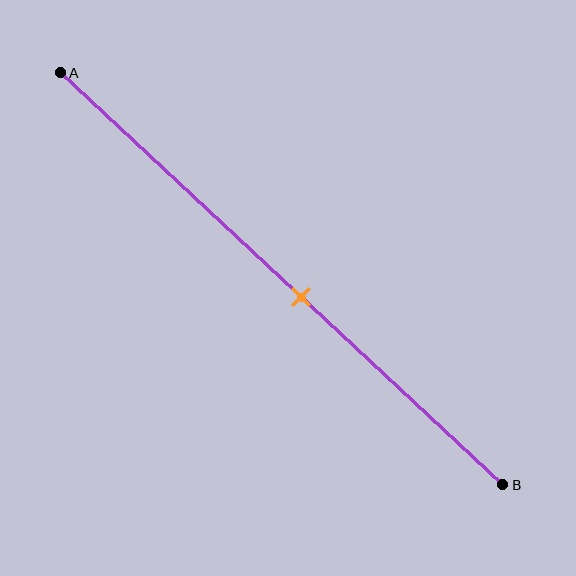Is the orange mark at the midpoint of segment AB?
No, the mark is at about 55% from A, not at the 50% midpoint.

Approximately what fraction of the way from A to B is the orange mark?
The orange mark is approximately 55% of the way from A to B.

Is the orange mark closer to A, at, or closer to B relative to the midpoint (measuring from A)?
The orange mark is closer to point B than the midpoint of segment AB.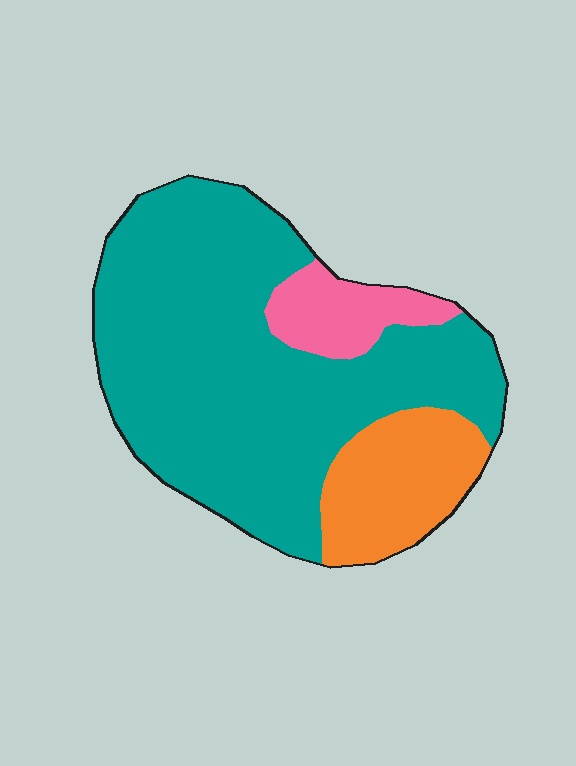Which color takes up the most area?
Teal, at roughly 75%.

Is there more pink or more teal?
Teal.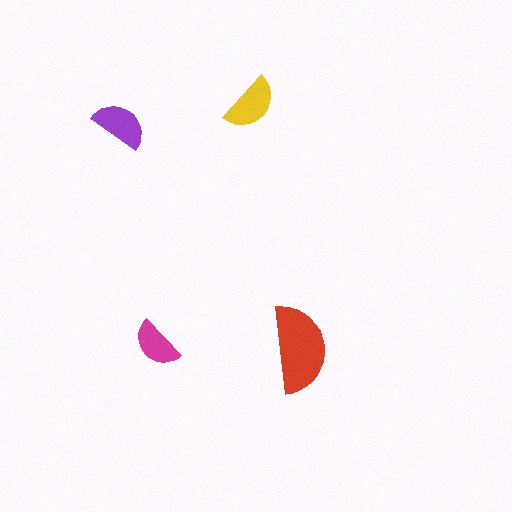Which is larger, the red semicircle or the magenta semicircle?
The red one.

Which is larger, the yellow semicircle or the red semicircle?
The red one.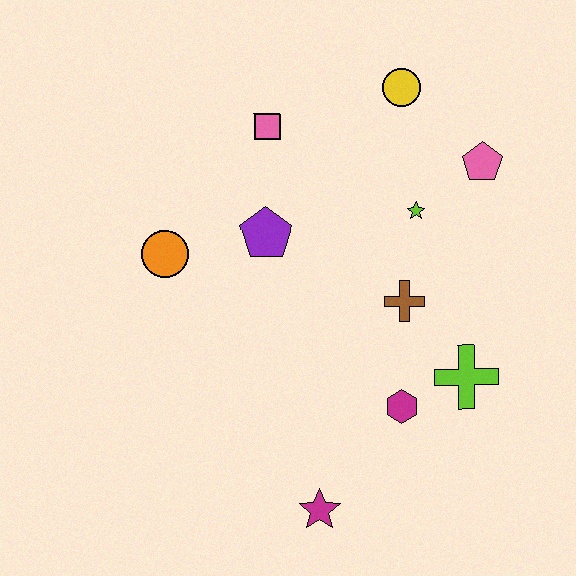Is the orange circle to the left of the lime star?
Yes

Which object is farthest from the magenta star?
The yellow circle is farthest from the magenta star.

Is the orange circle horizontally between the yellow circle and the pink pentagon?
No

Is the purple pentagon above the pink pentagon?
No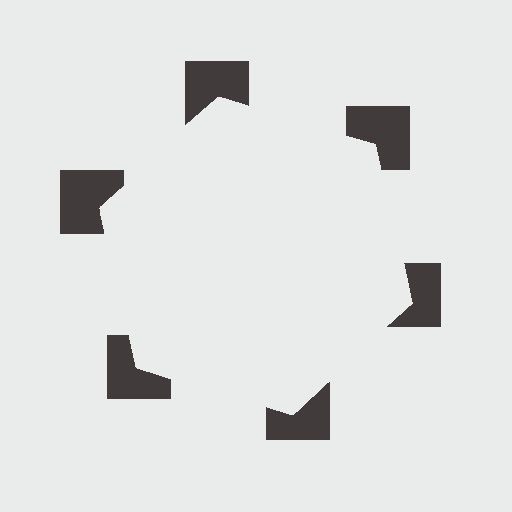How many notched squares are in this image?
There are 6 — one at each vertex of the illusory hexagon.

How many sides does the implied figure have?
6 sides.